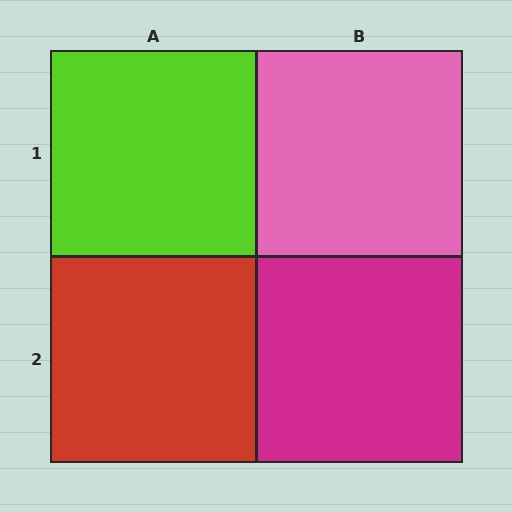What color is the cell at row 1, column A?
Lime.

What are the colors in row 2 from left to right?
Red, magenta.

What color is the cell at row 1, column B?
Pink.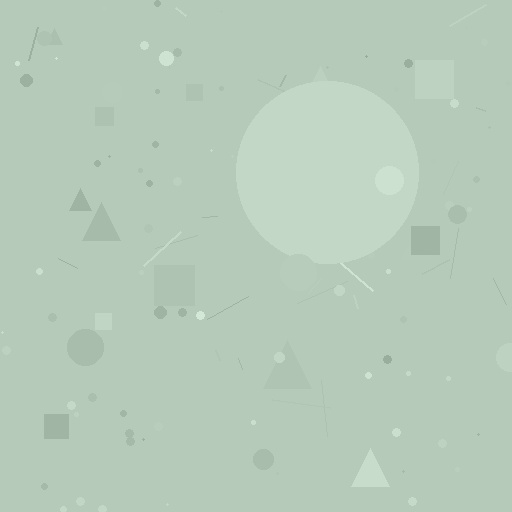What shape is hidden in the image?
A circle is hidden in the image.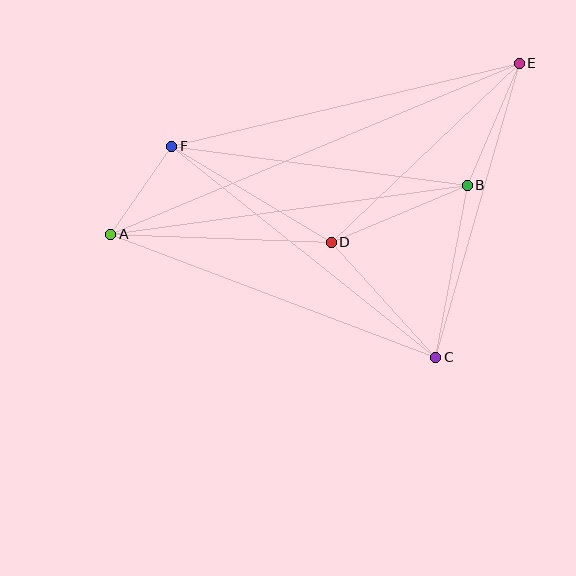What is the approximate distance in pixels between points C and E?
The distance between C and E is approximately 305 pixels.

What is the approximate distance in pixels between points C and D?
The distance between C and D is approximately 156 pixels.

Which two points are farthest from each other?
Points A and E are farthest from each other.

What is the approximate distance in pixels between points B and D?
The distance between B and D is approximately 148 pixels.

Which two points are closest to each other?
Points A and F are closest to each other.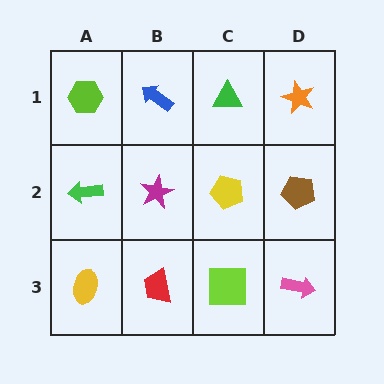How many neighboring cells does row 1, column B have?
3.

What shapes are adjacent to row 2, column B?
A blue arrow (row 1, column B), a red trapezoid (row 3, column B), a green arrow (row 2, column A), a yellow pentagon (row 2, column C).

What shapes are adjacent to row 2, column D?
An orange star (row 1, column D), a pink arrow (row 3, column D), a yellow pentagon (row 2, column C).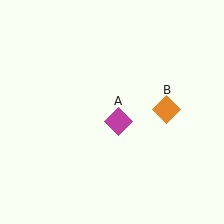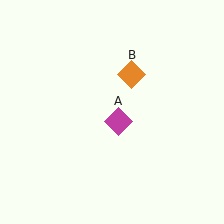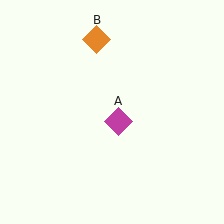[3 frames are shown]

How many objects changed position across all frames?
1 object changed position: orange diamond (object B).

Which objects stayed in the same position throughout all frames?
Magenta diamond (object A) remained stationary.